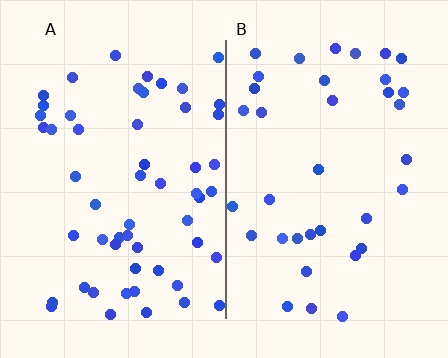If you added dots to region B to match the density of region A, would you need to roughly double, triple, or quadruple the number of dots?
Approximately double.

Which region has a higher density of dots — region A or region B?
A (the left).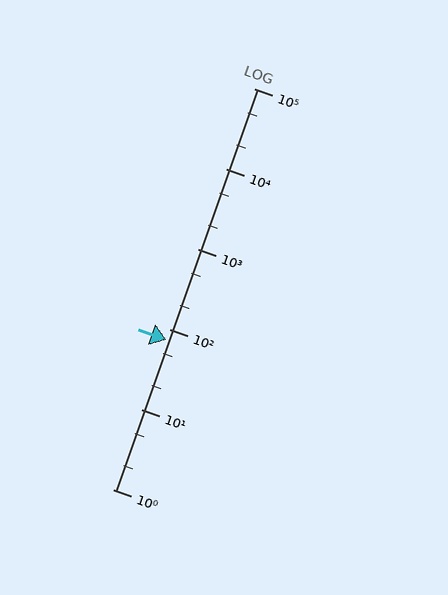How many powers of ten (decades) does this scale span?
The scale spans 5 decades, from 1 to 100000.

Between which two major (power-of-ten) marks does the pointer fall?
The pointer is between 10 and 100.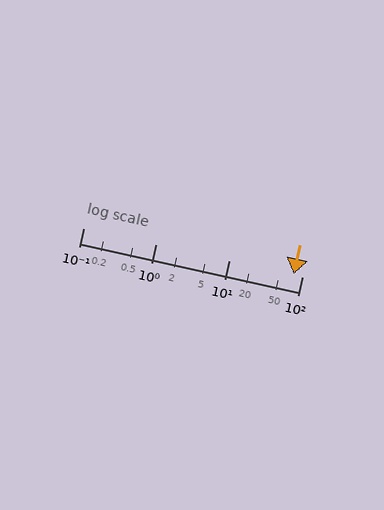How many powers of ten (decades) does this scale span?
The scale spans 3 decades, from 0.1 to 100.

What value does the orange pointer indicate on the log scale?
The pointer indicates approximately 76.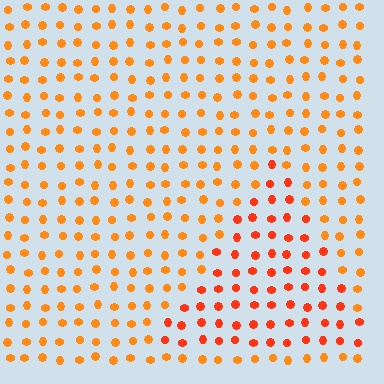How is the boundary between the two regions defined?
The boundary is defined purely by a slight shift in hue (about 22 degrees). Spacing, size, and orientation are identical on both sides.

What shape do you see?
I see a triangle.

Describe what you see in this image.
The image is filled with small orange elements in a uniform arrangement. A triangle-shaped region is visible where the elements are tinted to a slightly different hue, forming a subtle color boundary.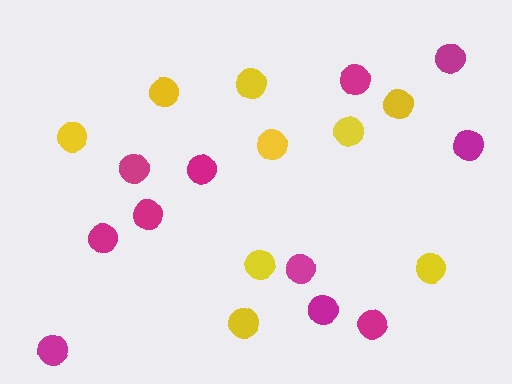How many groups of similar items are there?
There are 2 groups: one group of yellow circles (9) and one group of magenta circles (11).